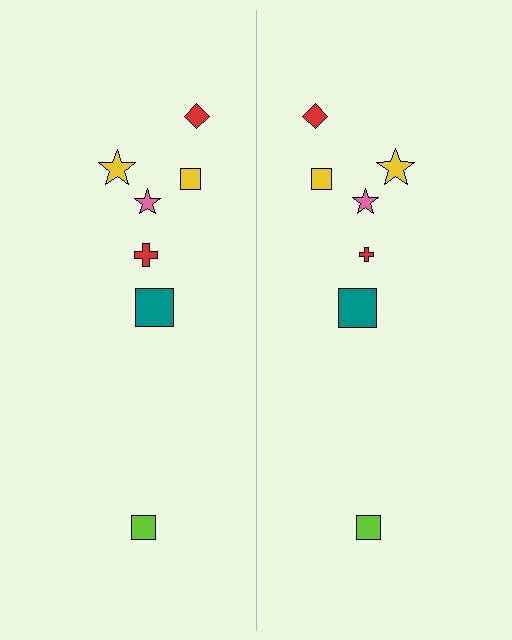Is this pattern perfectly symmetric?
No, the pattern is not perfectly symmetric. The red cross on the right side has a different size than its mirror counterpart.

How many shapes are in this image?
There are 14 shapes in this image.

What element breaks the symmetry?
The red cross on the right side has a different size than its mirror counterpart.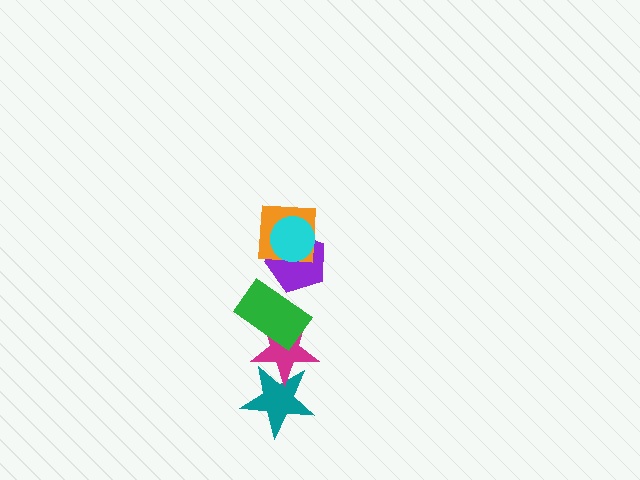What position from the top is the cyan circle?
The cyan circle is 1st from the top.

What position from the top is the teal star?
The teal star is 6th from the top.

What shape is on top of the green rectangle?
The purple pentagon is on top of the green rectangle.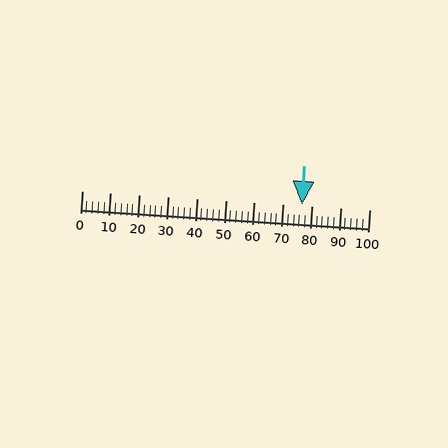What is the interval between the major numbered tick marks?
The major tick marks are spaced 10 units apart.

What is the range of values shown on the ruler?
The ruler shows values from 0 to 100.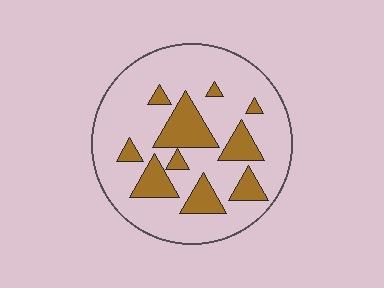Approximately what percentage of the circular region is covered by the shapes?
Approximately 25%.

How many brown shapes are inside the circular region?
10.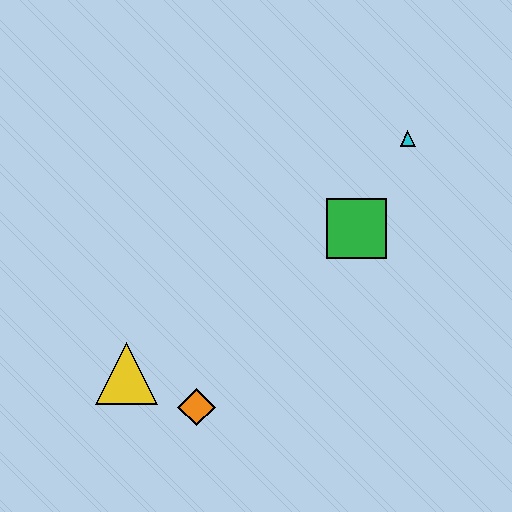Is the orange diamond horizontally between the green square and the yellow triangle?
Yes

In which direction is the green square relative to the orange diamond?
The green square is above the orange diamond.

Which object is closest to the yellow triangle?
The orange diamond is closest to the yellow triangle.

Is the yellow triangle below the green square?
Yes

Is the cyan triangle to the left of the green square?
No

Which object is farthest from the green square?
The yellow triangle is farthest from the green square.